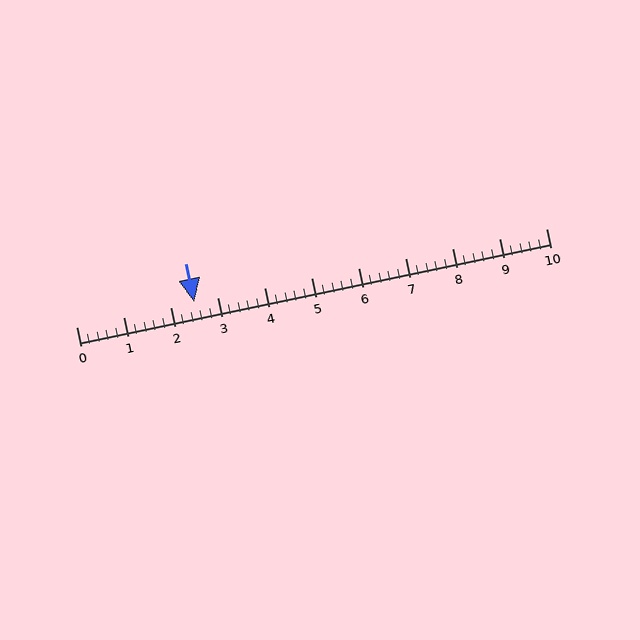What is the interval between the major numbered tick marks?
The major tick marks are spaced 1 units apart.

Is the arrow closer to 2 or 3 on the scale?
The arrow is closer to 3.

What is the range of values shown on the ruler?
The ruler shows values from 0 to 10.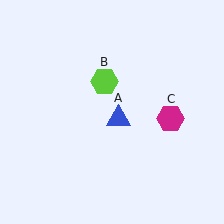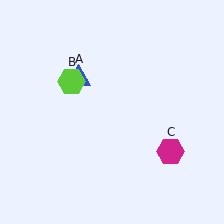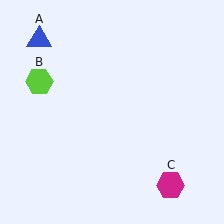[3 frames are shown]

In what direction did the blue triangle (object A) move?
The blue triangle (object A) moved up and to the left.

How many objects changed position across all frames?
3 objects changed position: blue triangle (object A), lime hexagon (object B), magenta hexagon (object C).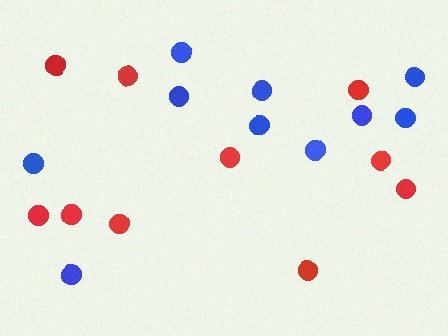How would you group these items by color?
There are 2 groups: one group of red circles (10) and one group of blue circles (10).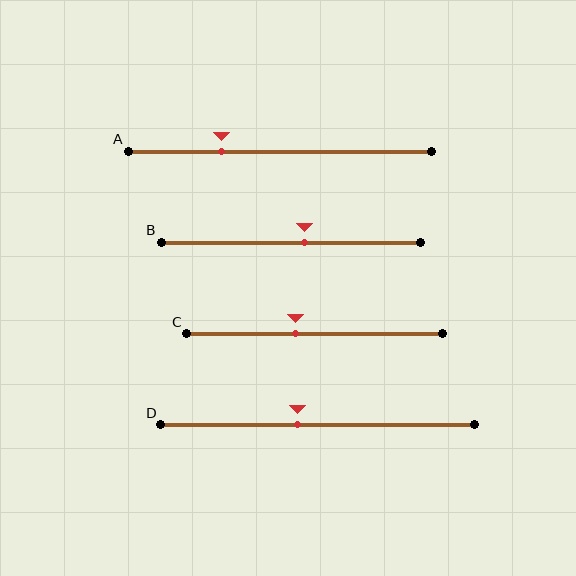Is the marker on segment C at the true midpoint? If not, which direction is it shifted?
No, the marker on segment C is shifted to the left by about 7% of the segment length.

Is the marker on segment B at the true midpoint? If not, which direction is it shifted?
No, the marker on segment B is shifted to the right by about 5% of the segment length.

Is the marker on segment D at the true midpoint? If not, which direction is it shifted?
No, the marker on segment D is shifted to the left by about 6% of the segment length.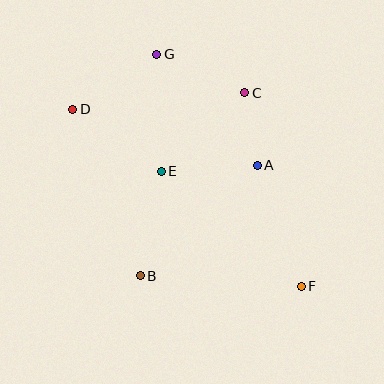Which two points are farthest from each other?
Points D and F are farthest from each other.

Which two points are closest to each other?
Points A and C are closest to each other.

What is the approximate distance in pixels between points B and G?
The distance between B and G is approximately 222 pixels.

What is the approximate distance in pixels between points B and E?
The distance between B and E is approximately 107 pixels.